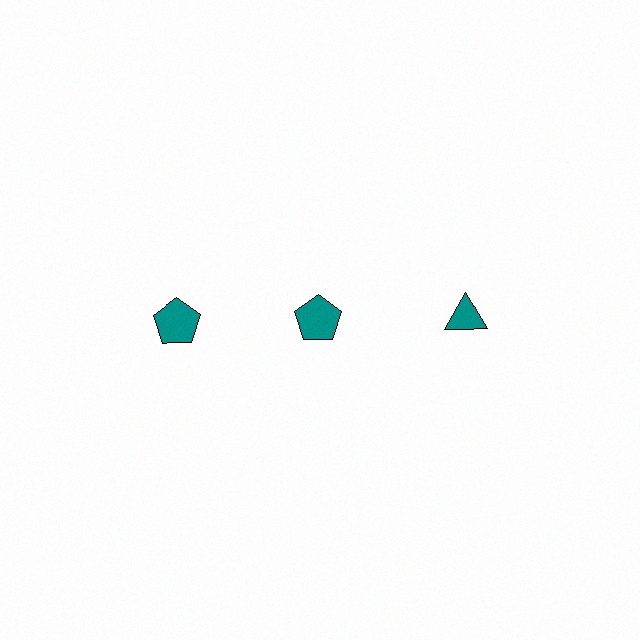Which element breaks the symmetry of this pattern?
The teal triangle in the top row, center column breaks the symmetry. All other shapes are teal pentagons.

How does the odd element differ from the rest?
It has a different shape: triangle instead of pentagon.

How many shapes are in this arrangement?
There are 3 shapes arranged in a grid pattern.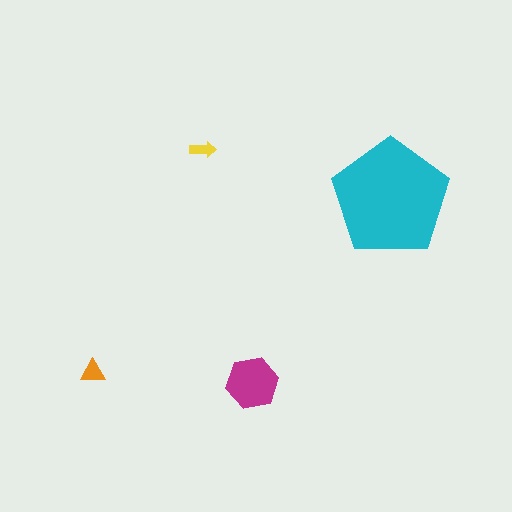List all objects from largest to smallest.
The cyan pentagon, the magenta hexagon, the orange triangle, the yellow arrow.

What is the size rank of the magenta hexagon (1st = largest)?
2nd.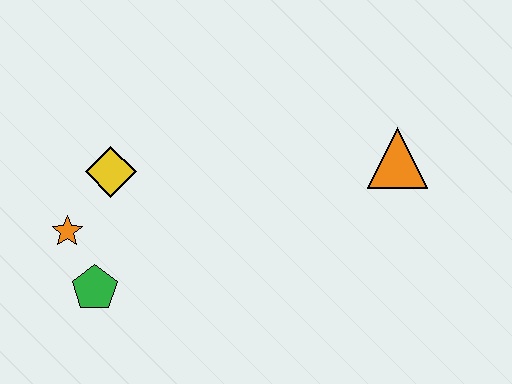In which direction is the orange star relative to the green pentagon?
The orange star is above the green pentagon.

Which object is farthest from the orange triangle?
The orange star is farthest from the orange triangle.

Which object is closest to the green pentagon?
The orange star is closest to the green pentagon.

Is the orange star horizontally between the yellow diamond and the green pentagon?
No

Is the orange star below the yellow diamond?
Yes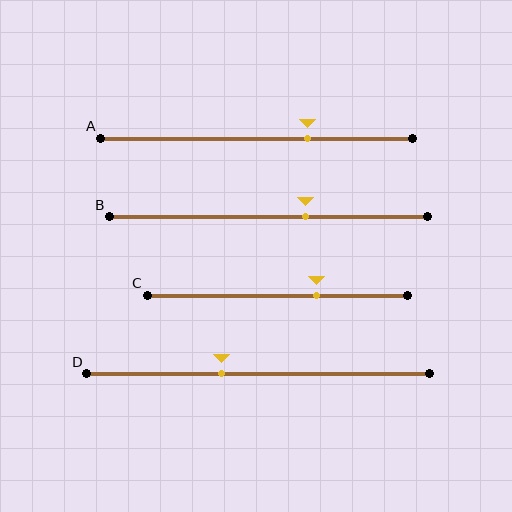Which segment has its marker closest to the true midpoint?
Segment D has its marker closest to the true midpoint.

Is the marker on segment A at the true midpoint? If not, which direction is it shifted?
No, the marker on segment A is shifted to the right by about 16% of the segment length.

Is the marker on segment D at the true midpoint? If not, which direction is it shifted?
No, the marker on segment D is shifted to the left by about 11% of the segment length.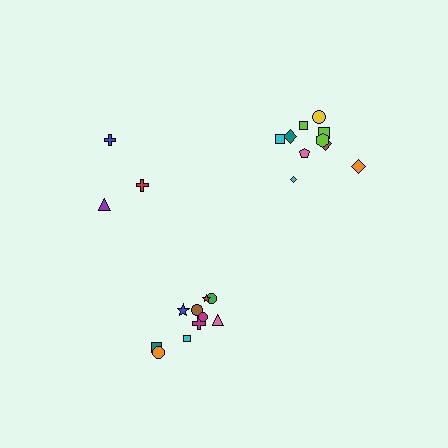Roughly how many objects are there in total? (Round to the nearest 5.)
Roughly 25 objects in total.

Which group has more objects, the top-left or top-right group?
The top-right group.